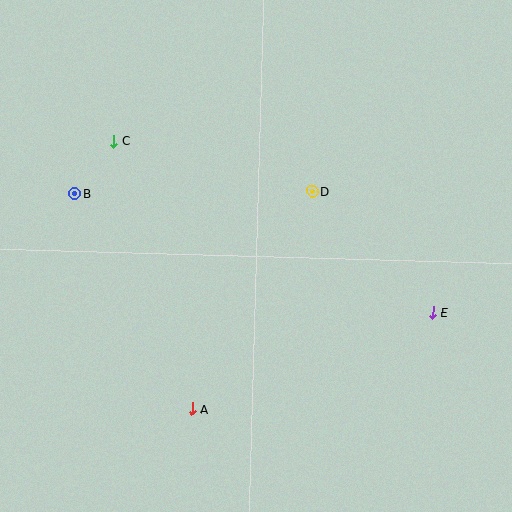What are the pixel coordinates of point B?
Point B is at (74, 193).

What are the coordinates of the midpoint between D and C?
The midpoint between D and C is at (213, 166).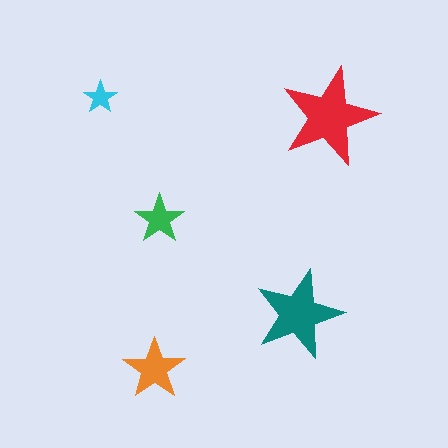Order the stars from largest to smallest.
the red one, the teal one, the orange one, the green one, the cyan one.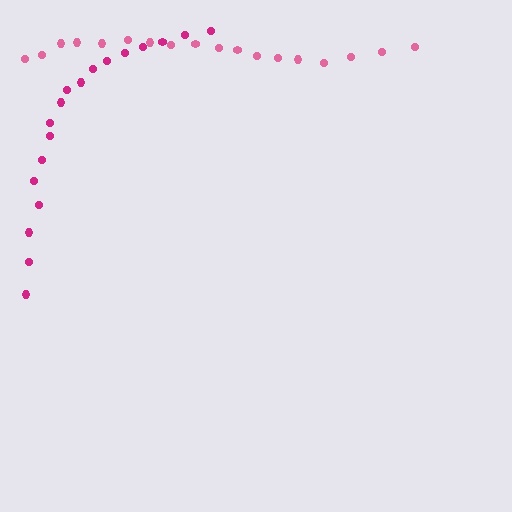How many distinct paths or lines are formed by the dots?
There are 2 distinct paths.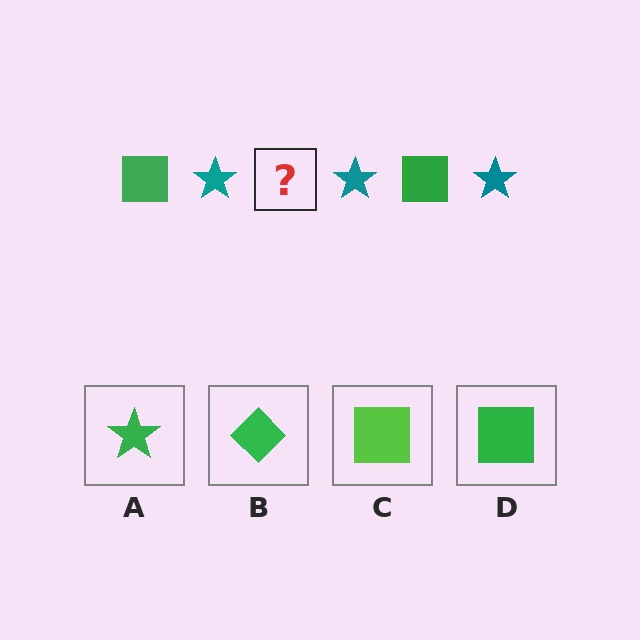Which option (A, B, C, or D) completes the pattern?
D.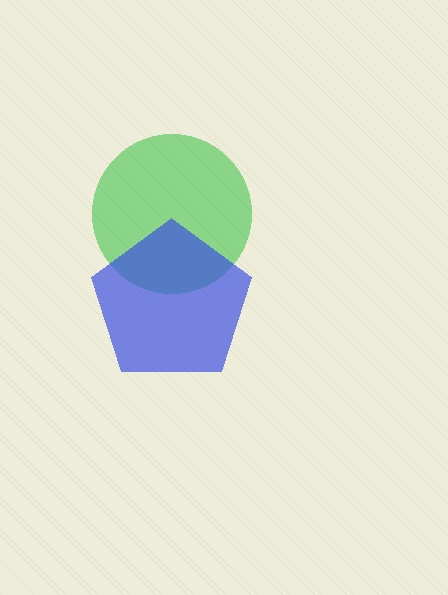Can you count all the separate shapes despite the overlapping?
Yes, there are 2 separate shapes.